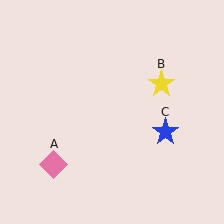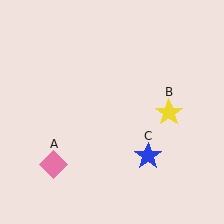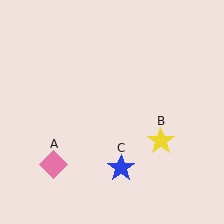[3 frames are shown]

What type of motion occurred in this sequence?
The yellow star (object B), blue star (object C) rotated clockwise around the center of the scene.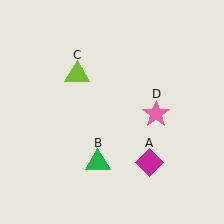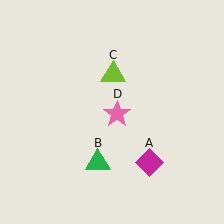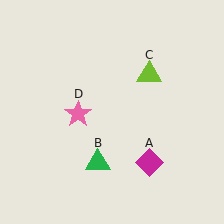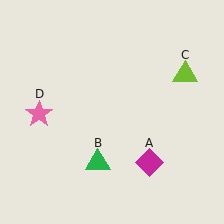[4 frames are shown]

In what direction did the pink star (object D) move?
The pink star (object D) moved left.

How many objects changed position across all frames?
2 objects changed position: lime triangle (object C), pink star (object D).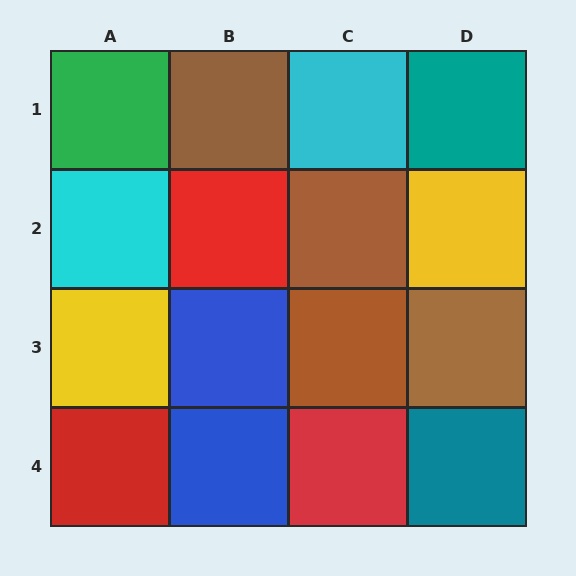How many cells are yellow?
2 cells are yellow.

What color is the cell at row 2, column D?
Yellow.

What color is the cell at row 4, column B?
Blue.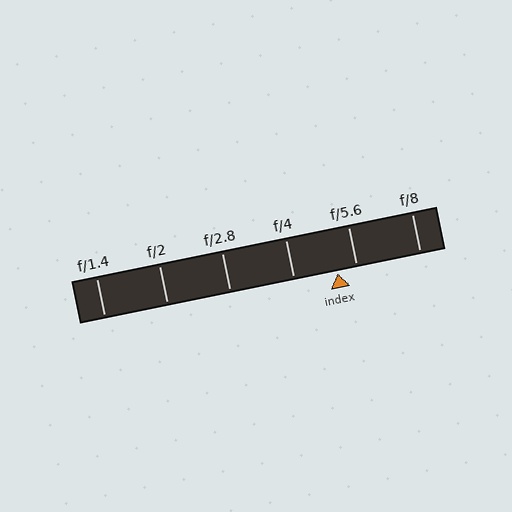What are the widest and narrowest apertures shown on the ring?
The widest aperture shown is f/1.4 and the narrowest is f/8.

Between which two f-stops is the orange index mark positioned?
The index mark is between f/4 and f/5.6.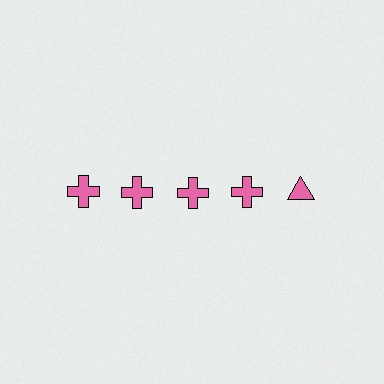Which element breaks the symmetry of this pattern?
The pink triangle in the top row, rightmost column breaks the symmetry. All other shapes are pink crosses.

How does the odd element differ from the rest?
It has a different shape: triangle instead of cross.